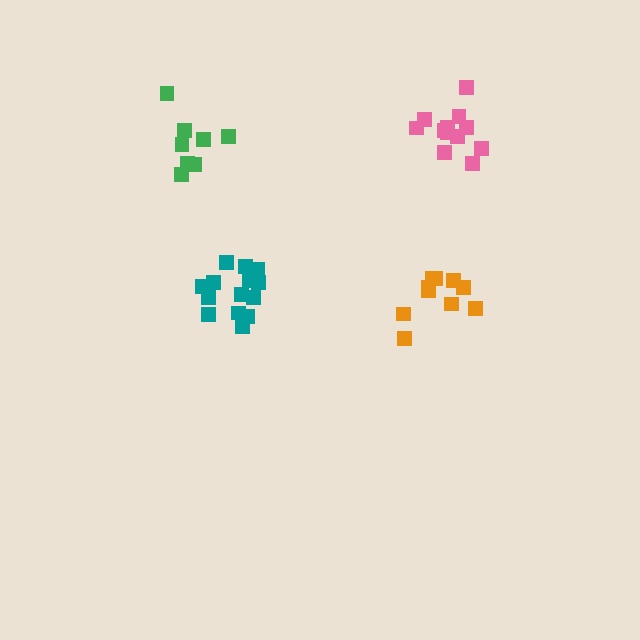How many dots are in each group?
Group 1: 8 dots, Group 2: 13 dots, Group 3: 10 dots, Group 4: 14 dots (45 total).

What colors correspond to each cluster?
The clusters are colored: green, pink, orange, teal.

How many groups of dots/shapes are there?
There are 4 groups.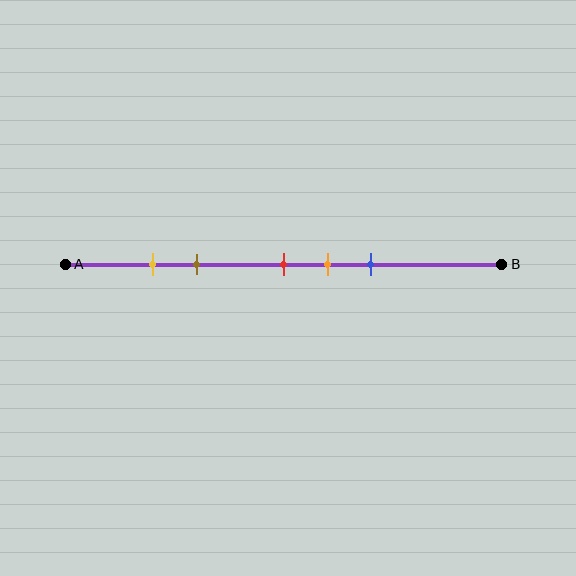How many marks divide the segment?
There are 5 marks dividing the segment.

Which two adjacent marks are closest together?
The yellow and brown marks are the closest adjacent pair.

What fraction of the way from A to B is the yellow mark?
The yellow mark is approximately 20% (0.2) of the way from A to B.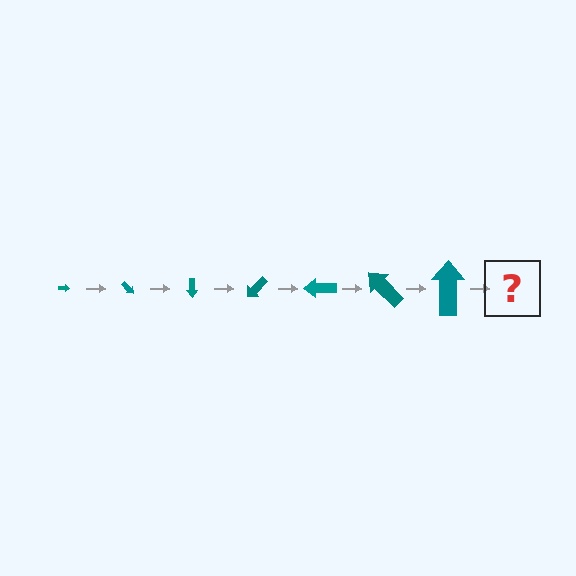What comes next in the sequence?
The next element should be an arrow, larger than the previous one and rotated 315 degrees from the start.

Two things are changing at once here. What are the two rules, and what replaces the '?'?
The two rules are that the arrow grows larger each step and it rotates 45 degrees each step. The '?' should be an arrow, larger than the previous one and rotated 315 degrees from the start.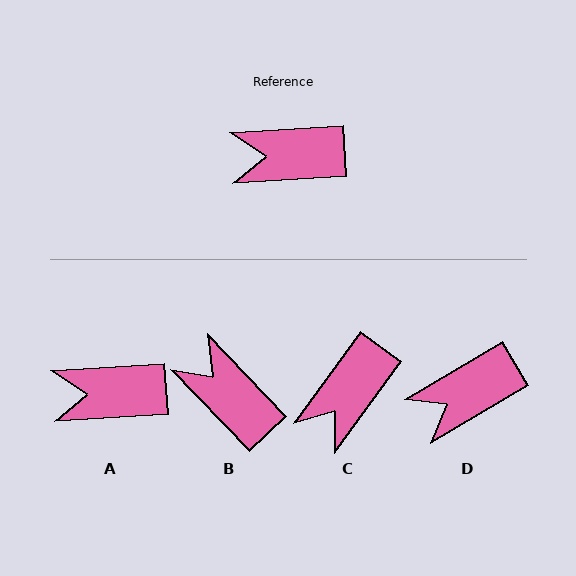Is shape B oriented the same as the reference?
No, it is off by about 50 degrees.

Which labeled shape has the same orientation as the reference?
A.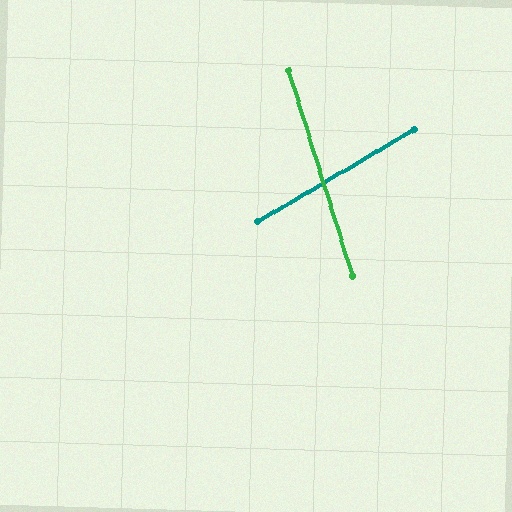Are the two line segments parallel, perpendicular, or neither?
Neither parallel nor perpendicular — they differ by about 77°.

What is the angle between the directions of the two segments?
Approximately 77 degrees.